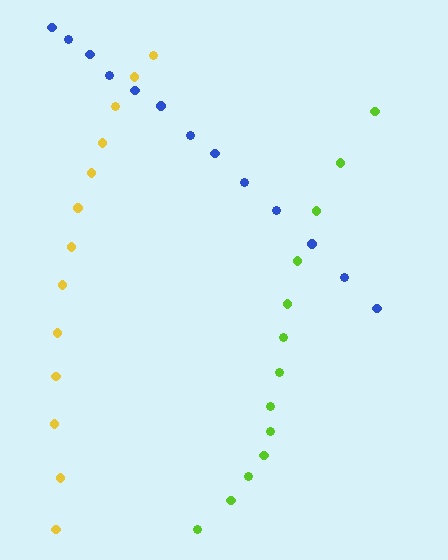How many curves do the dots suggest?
There are 3 distinct paths.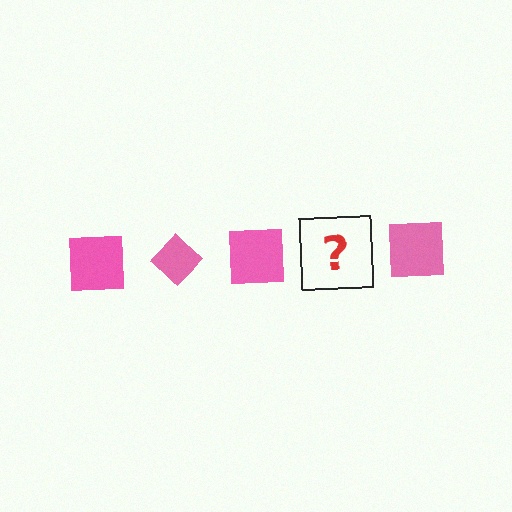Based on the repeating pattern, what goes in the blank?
The blank should be a pink diamond.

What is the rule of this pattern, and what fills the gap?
The rule is that the pattern cycles through square, diamond shapes in pink. The gap should be filled with a pink diamond.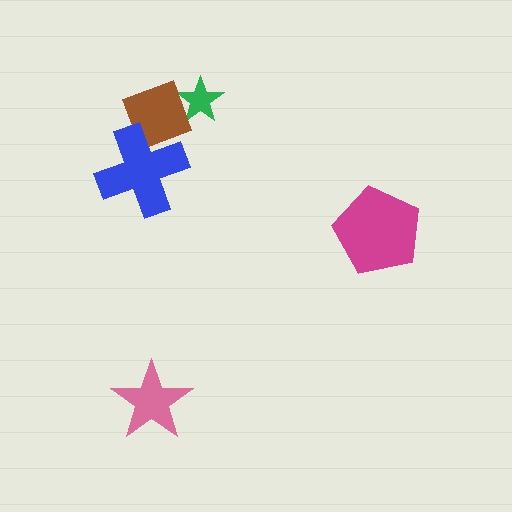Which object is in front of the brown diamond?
The blue cross is in front of the brown diamond.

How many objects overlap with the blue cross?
1 object overlaps with the blue cross.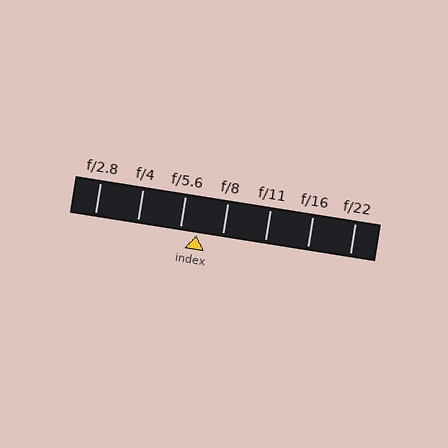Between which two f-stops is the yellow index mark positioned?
The index mark is between f/5.6 and f/8.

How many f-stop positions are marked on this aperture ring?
There are 7 f-stop positions marked.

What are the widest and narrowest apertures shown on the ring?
The widest aperture shown is f/2.8 and the narrowest is f/22.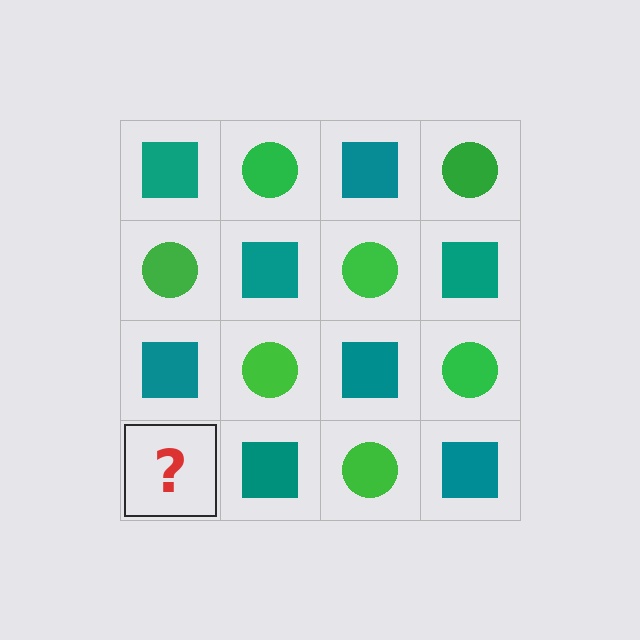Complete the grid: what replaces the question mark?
The question mark should be replaced with a green circle.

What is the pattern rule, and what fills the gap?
The rule is that it alternates teal square and green circle in a checkerboard pattern. The gap should be filled with a green circle.